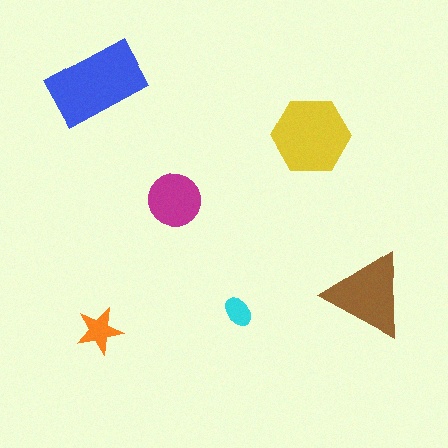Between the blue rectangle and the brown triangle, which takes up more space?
The blue rectangle.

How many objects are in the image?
There are 6 objects in the image.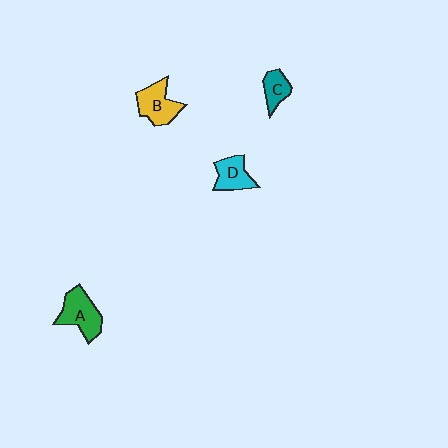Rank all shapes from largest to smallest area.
From largest to smallest: A (green), B (yellow), D (cyan), C (teal).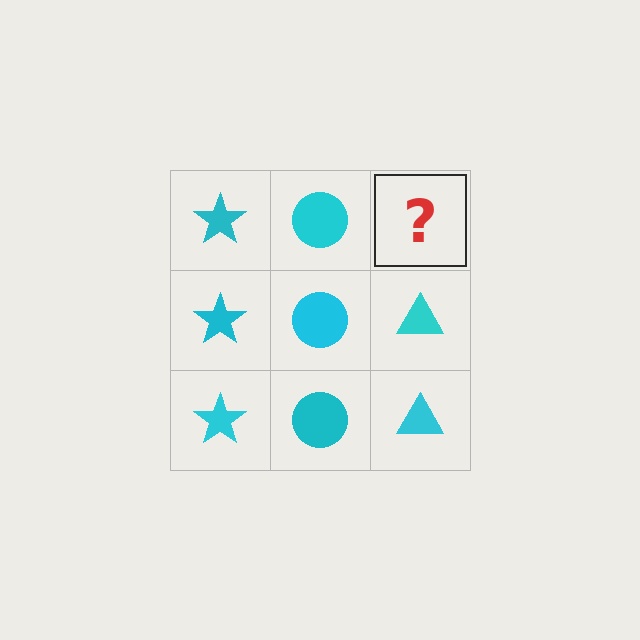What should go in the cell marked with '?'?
The missing cell should contain a cyan triangle.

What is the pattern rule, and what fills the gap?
The rule is that each column has a consistent shape. The gap should be filled with a cyan triangle.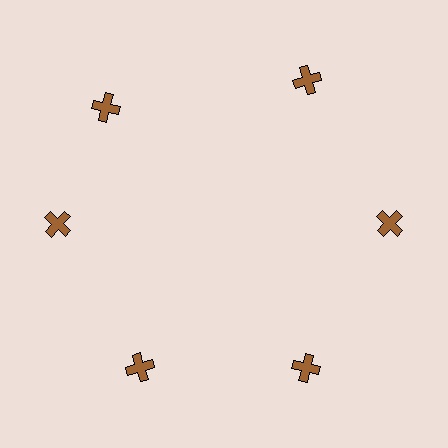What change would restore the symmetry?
The symmetry would be restored by rotating it back into even spacing with its neighbors so that all 6 crosses sit at equal angles and equal distance from the center.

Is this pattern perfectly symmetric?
No. The 6 brown crosses are arranged in a ring, but one element near the 11 o'clock position is rotated out of alignment along the ring, breaking the 6-fold rotational symmetry.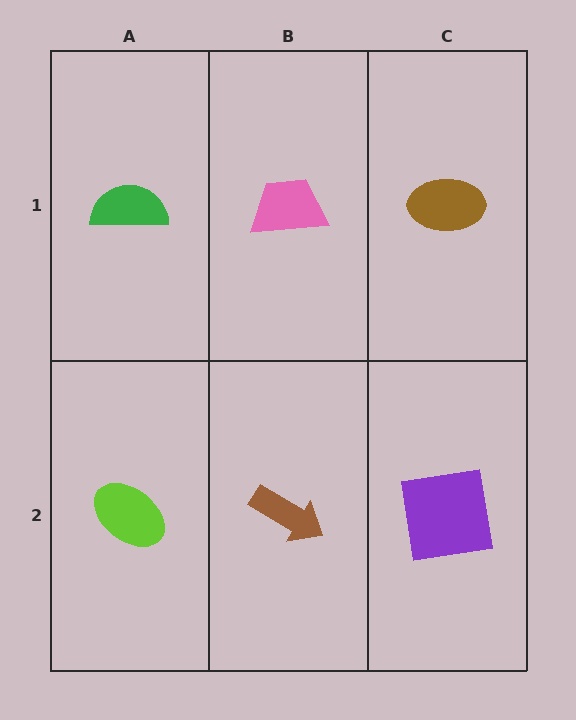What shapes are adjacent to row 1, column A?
A lime ellipse (row 2, column A), a pink trapezoid (row 1, column B).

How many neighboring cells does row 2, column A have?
2.